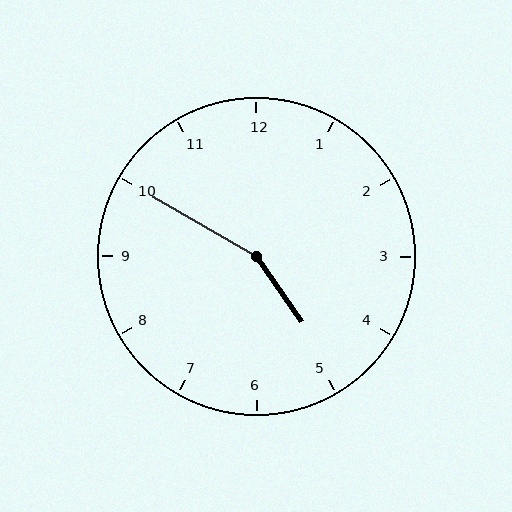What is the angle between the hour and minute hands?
Approximately 155 degrees.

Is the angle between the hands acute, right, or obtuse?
It is obtuse.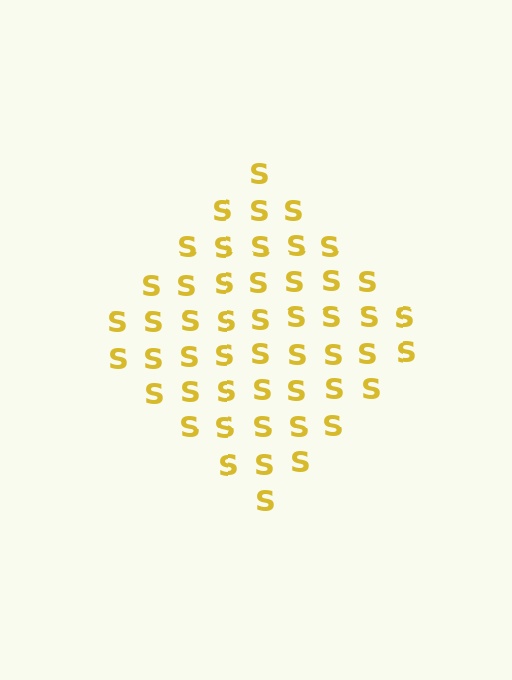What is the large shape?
The large shape is a diamond.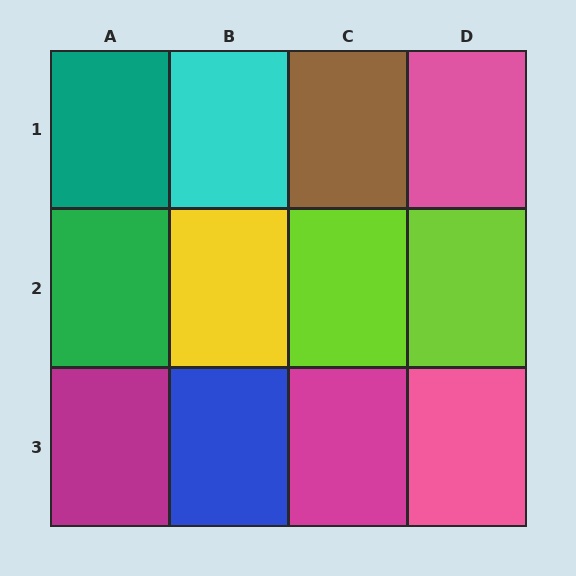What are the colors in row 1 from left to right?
Teal, cyan, brown, pink.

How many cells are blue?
1 cell is blue.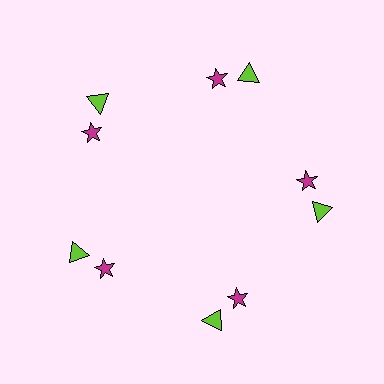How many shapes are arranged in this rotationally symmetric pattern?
There are 10 shapes, arranged in 5 groups of 2.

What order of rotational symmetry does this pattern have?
This pattern has 5-fold rotational symmetry.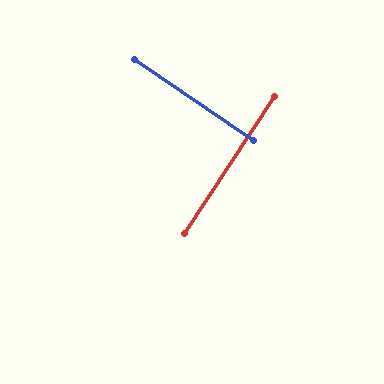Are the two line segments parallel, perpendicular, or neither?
Perpendicular — they meet at approximately 89°.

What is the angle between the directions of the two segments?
Approximately 89 degrees.